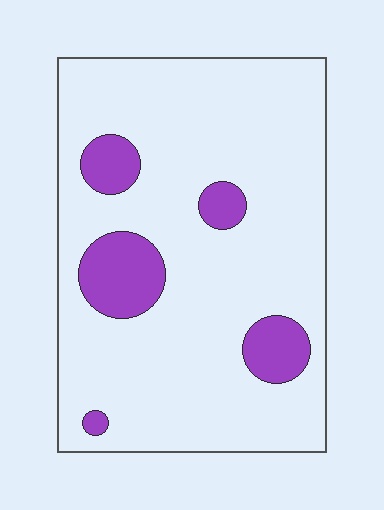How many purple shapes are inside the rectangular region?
5.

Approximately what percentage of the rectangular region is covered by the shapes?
Approximately 15%.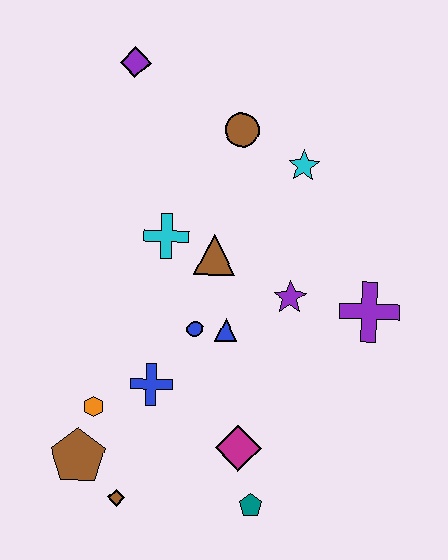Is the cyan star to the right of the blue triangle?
Yes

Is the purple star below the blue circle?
No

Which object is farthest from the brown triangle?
The brown diamond is farthest from the brown triangle.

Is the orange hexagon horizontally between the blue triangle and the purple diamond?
No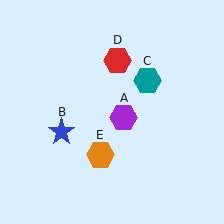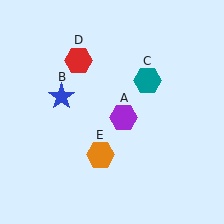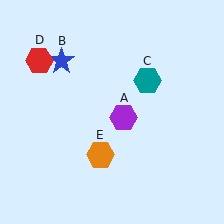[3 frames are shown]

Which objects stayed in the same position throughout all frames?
Purple hexagon (object A) and teal hexagon (object C) and orange hexagon (object E) remained stationary.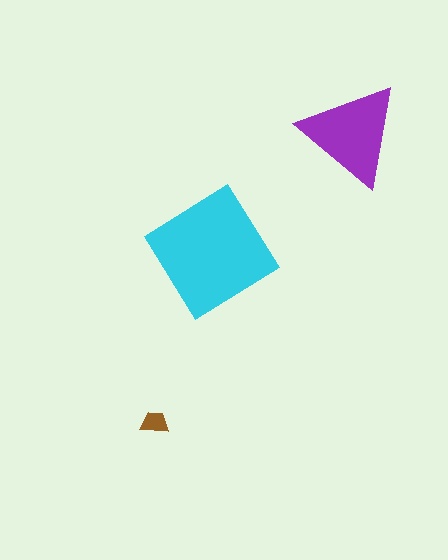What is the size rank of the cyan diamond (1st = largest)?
1st.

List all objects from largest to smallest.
The cyan diamond, the purple triangle, the brown trapezoid.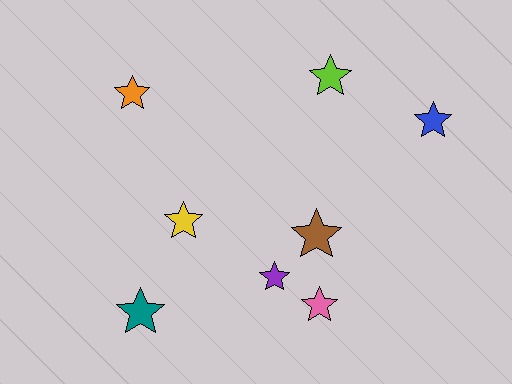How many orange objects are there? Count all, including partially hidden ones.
There is 1 orange object.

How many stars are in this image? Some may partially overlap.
There are 8 stars.